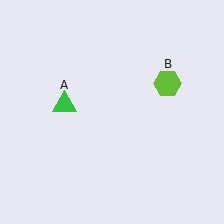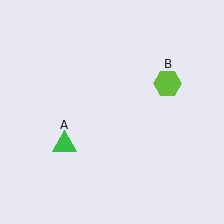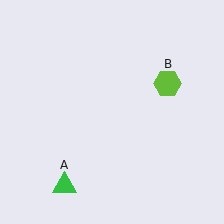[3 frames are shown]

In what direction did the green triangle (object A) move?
The green triangle (object A) moved down.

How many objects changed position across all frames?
1 object changed position: green triangle (object A).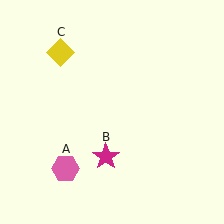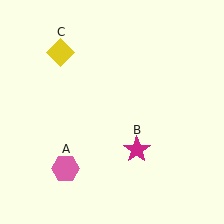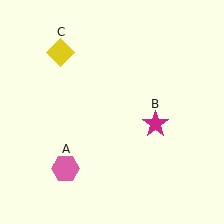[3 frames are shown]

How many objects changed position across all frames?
1 object changed position: magenta star (object B).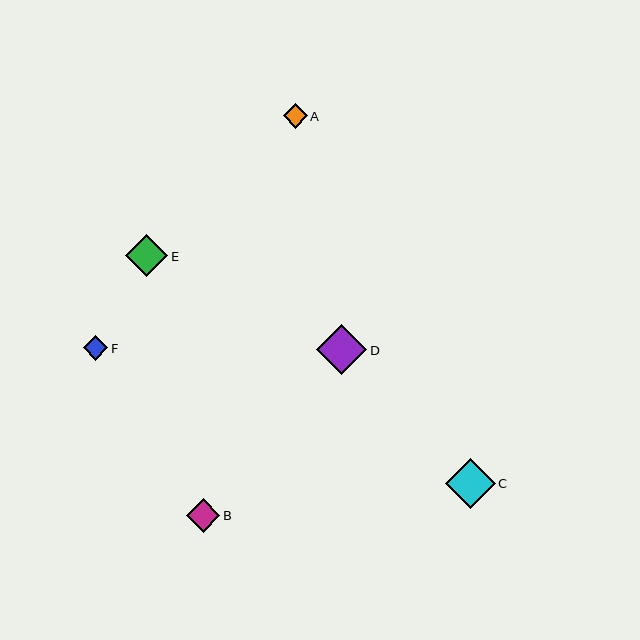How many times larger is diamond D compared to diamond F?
Diamond D is approximately 2.0 times the size of diamond F.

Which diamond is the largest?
Diamond C is the largest with a size of approximately 50 pixels.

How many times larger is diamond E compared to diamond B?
Diamond E is approximately 1.3 times the size of diamond B.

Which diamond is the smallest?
Diamond A is the smallest with a size of approximately 24 pixels.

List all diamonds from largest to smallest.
From largest to smallest: C, D, E, B, F, A.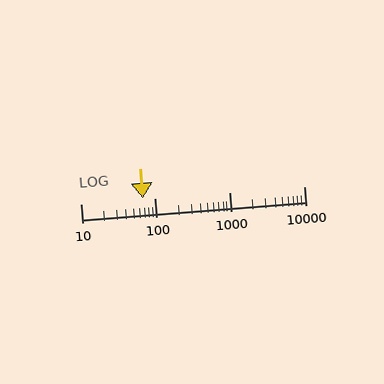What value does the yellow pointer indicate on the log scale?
The pointer indicates approximately 68.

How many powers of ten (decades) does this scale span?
The scale spans 3 decades, from 10 to 10000.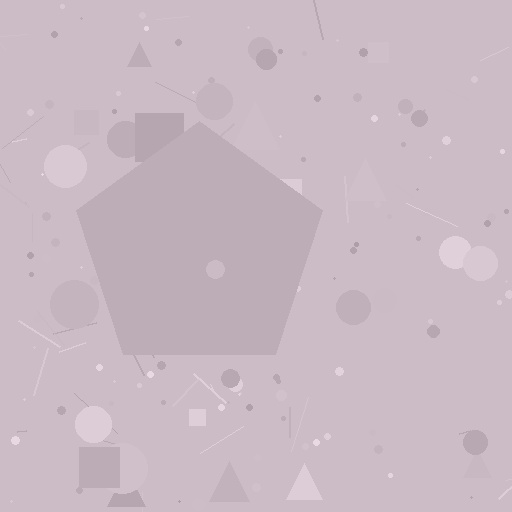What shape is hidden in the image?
A pentagon is hidden in the image.